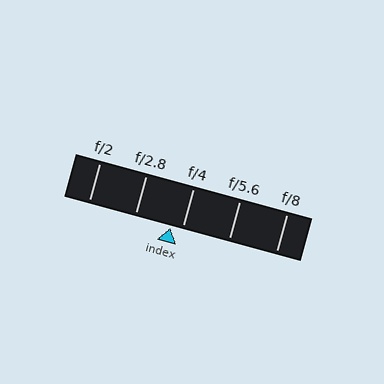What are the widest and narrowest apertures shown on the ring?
The widest aperture shown is f/2 and the narrowest is f/8.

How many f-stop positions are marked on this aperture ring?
There are 5 f-stop positions marked.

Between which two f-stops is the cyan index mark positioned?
The index mark is between f/2.8 and f/4.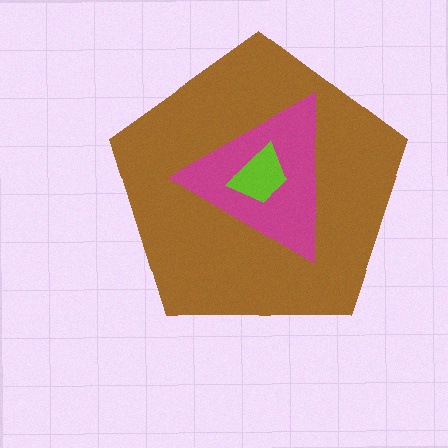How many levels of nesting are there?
3.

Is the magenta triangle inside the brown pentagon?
Yes.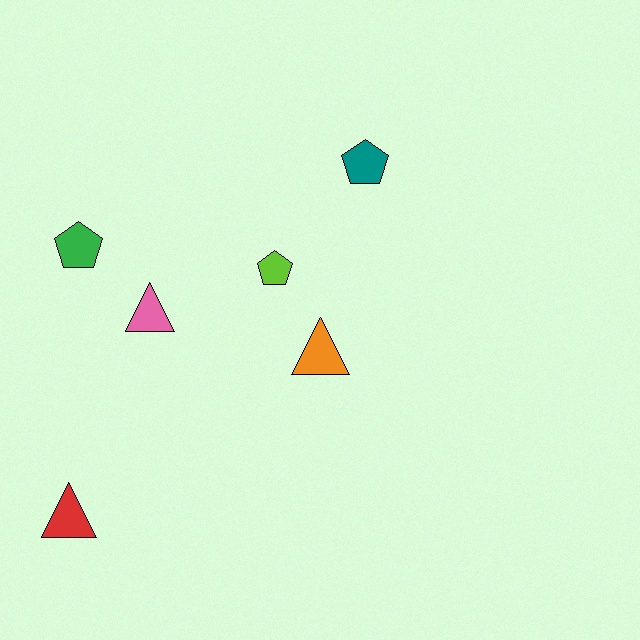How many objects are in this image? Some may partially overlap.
There are 6 objects.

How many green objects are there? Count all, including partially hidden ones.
There is 1 green object.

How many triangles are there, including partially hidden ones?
There are 3 triangles.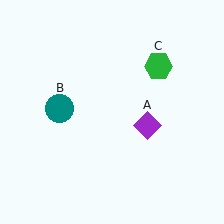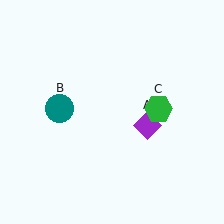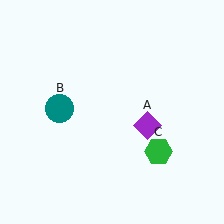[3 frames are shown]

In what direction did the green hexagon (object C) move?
The green hexagon (object C) moved down.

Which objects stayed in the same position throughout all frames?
Purple diamond (object A) and teal circle (object B) remained stationary.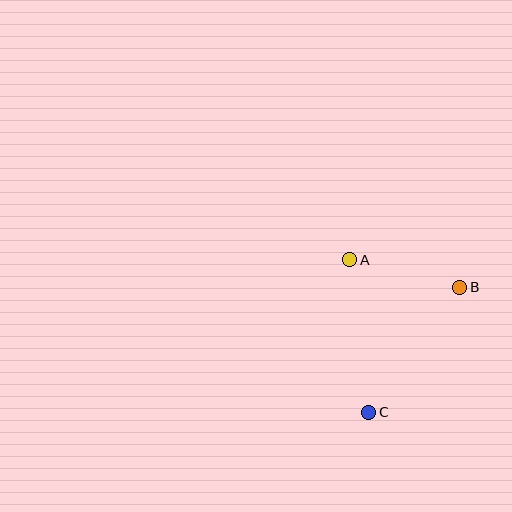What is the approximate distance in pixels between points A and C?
The distance between A and C is approximately 154 pixels.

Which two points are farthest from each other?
Points B and C are farthest from each other.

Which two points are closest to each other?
Points A and B are closest to each other.